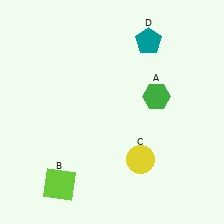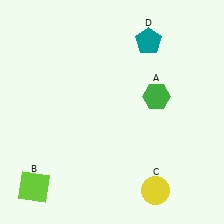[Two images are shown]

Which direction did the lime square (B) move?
The lime square (B) moved left.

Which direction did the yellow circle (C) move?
The yellow circle (C) moved down.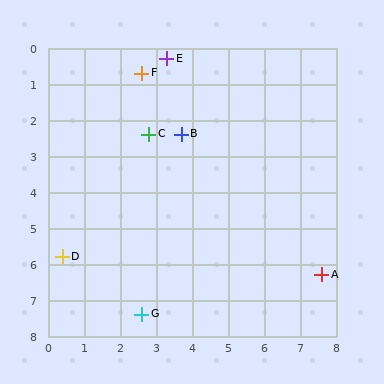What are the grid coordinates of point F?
Point F is at approximately (2.6, 0.7).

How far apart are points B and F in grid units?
Points B and F are about 2.0 grid units apart.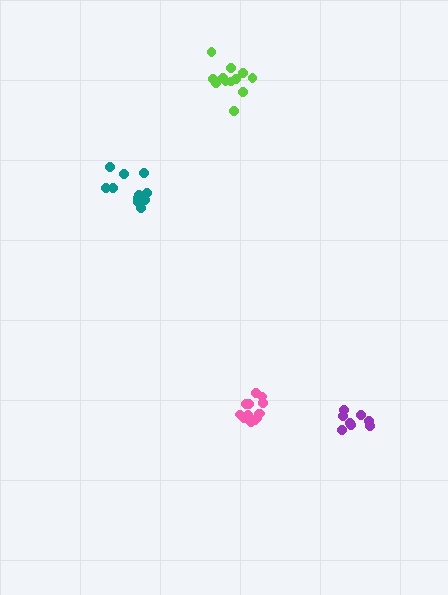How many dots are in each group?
Group 1: 13 dots, Group 2: 8 dots, Group 3: 12 dots, Group 4: 11 dots (44 total).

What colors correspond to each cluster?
The clusters are colored: pink, purple, lime, teal.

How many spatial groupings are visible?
There are 4 spatial groupings.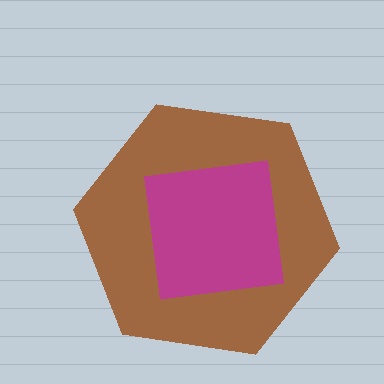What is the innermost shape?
The magenta square.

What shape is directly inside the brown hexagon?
The magenta square.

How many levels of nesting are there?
2.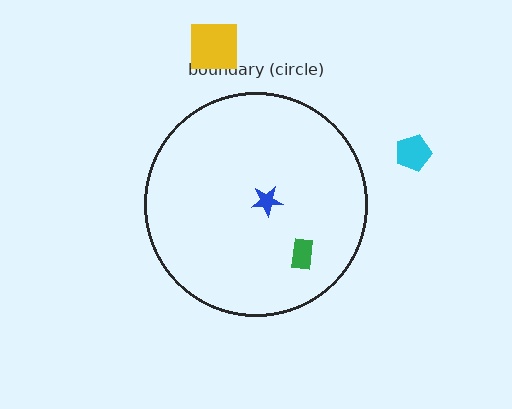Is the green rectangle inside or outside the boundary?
Inside.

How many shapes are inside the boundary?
2 inside, 2 outside.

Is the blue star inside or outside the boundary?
Inside.